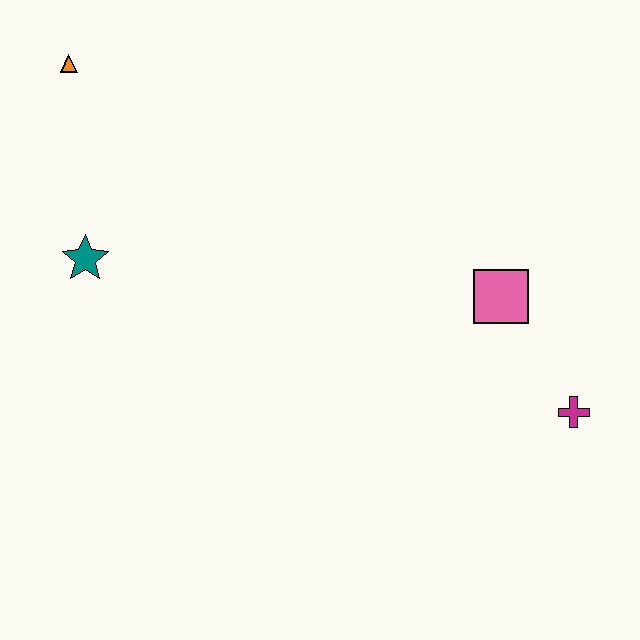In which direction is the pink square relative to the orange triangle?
The pink square is to the right of the orange triangle.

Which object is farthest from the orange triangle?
The magenta cross is farthest from the orange triangle.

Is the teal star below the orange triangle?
Yes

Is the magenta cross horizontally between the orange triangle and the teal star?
No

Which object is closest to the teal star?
The orange triangle is closest to the teal star.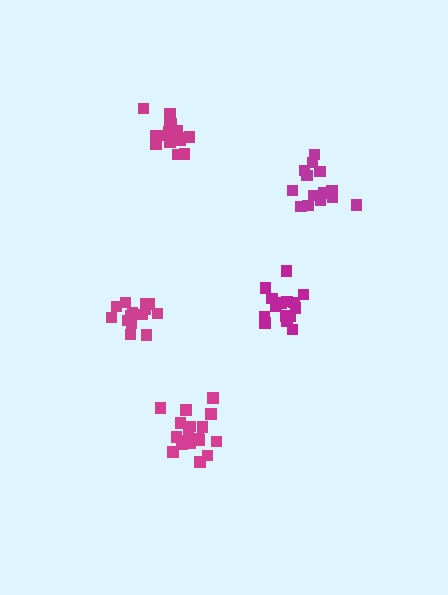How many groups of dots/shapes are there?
There are 5 groups.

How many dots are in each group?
Group 1: 14 dots, Group 2: 18 dots, Group 3: 16 dots, Group 4: 17 dots, Group 5: 14 dots (79 total).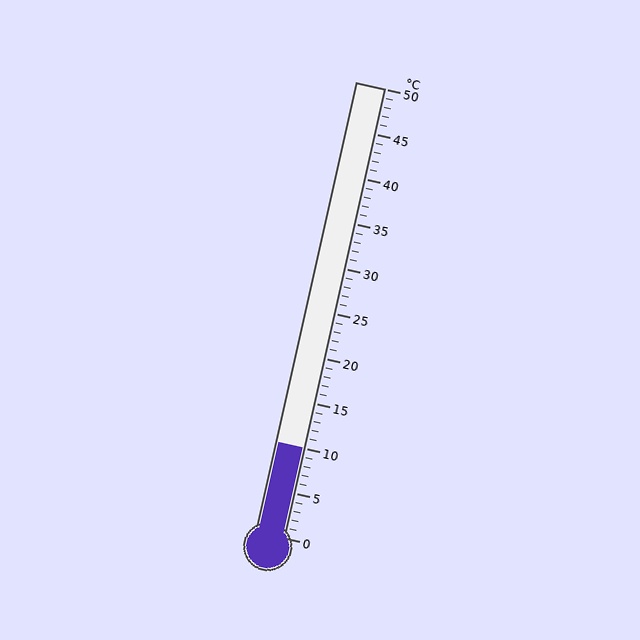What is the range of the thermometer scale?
The thermometer scale ranges from 0°C to 50°C.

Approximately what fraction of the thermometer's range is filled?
The thermometer is filled to approximately 20% of its range.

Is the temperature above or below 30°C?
The temperature is below 30°C.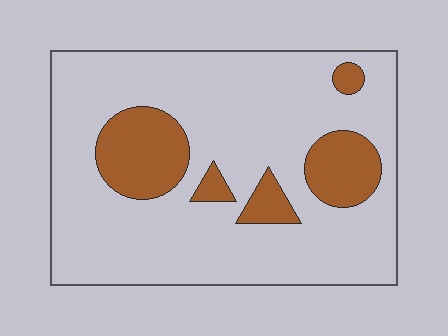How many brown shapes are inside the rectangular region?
5.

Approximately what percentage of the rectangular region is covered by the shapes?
Approximately 20%.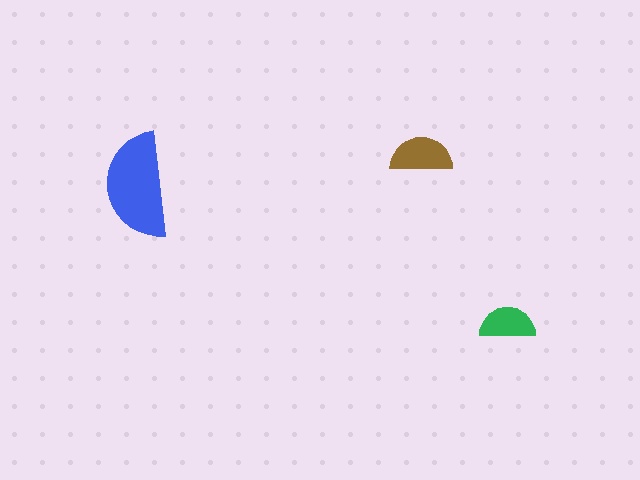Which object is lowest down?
The green semicircle is bottommost.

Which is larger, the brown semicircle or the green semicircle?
The brown one.